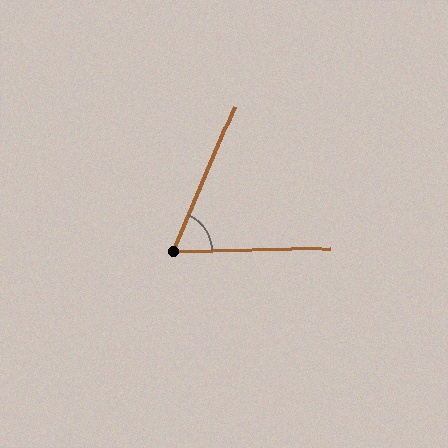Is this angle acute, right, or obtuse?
It is acute.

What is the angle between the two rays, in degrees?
Approximately 66 degrees.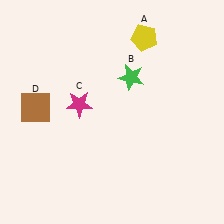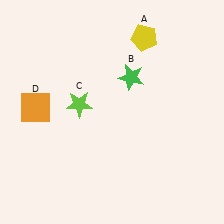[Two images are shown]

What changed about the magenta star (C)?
In Image 1, C is magenta. In Image 2, it changed to lime.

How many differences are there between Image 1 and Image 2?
There are 2 differences between the two images.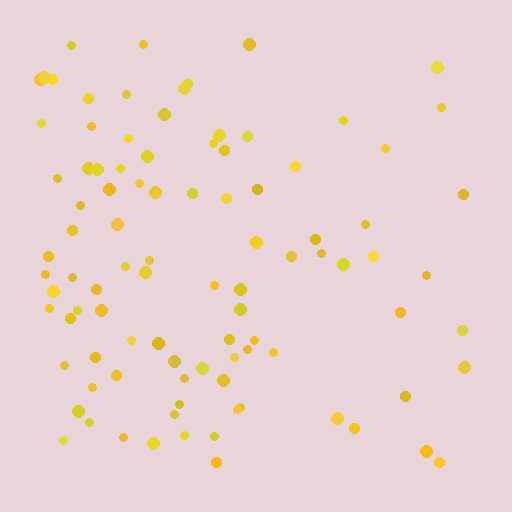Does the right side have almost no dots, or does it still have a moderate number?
Still a moderate number, just noticeably fewer than the left.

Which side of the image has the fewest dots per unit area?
The right.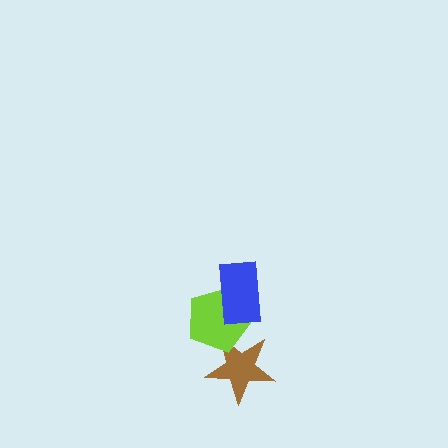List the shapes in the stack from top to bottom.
From top to bottom: the blue rectangle, the lime pentagon, the brown star.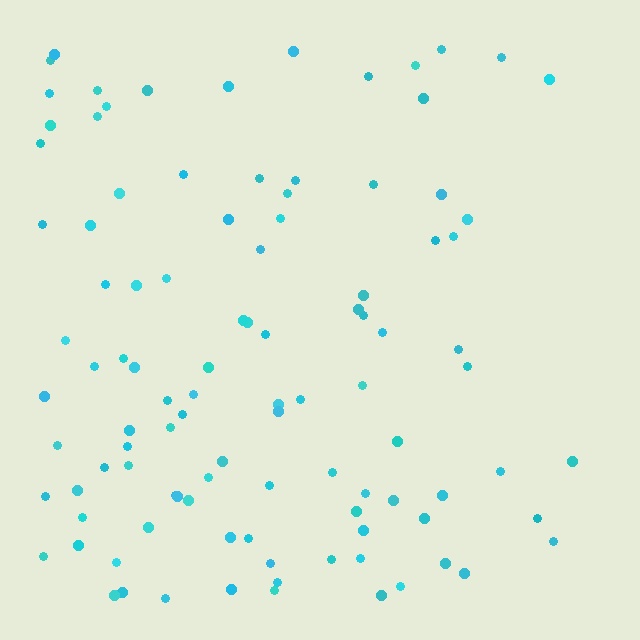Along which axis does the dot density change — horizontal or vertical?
Horizontal.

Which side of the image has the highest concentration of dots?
The left.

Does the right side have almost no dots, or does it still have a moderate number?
Still a moderate number, just noticeably fewer than the left.